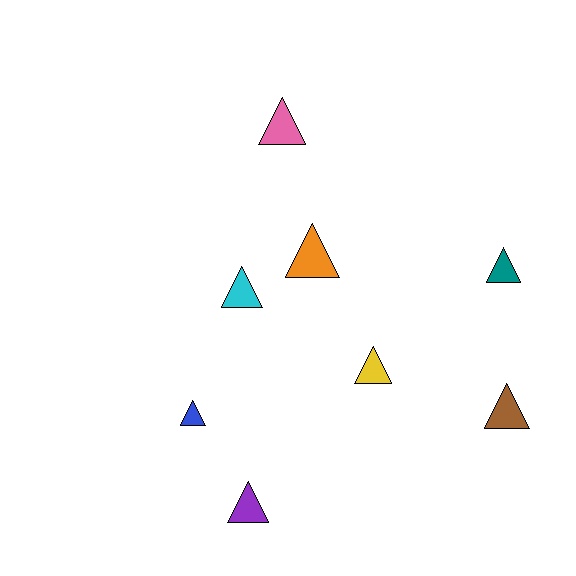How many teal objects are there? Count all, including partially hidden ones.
There is 1 teal object.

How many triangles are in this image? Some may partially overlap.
There are 8 triangles.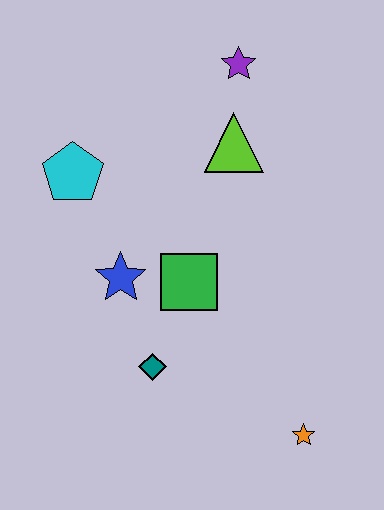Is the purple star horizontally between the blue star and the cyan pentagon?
No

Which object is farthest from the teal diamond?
The purple star is farthest from the teal diamond.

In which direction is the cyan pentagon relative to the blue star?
The cyan pentagon is above the blue star.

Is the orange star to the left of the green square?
No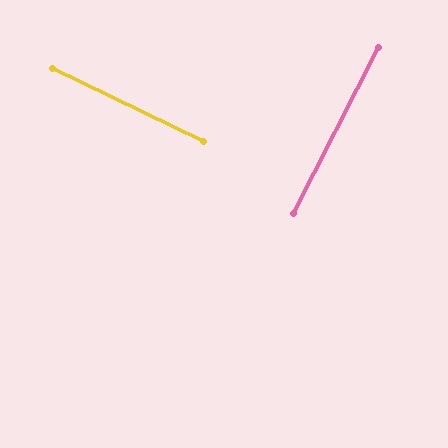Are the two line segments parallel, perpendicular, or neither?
Perpendicular — they meet at approximately 89°.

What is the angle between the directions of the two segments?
Approximately 89 degrees.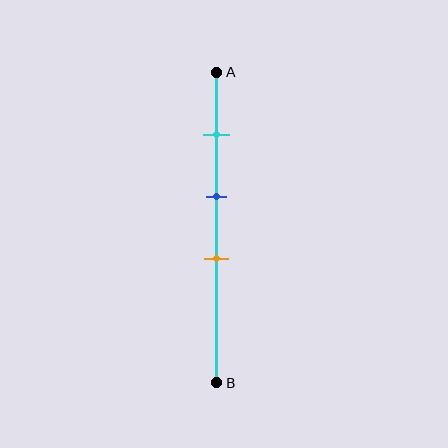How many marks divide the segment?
There are 3 marks dividing the segment.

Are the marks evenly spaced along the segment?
Yes, the marks are approximately evenly spaced.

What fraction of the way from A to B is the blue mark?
The blue mark is approximately 40% (0.4) of the way from A to B.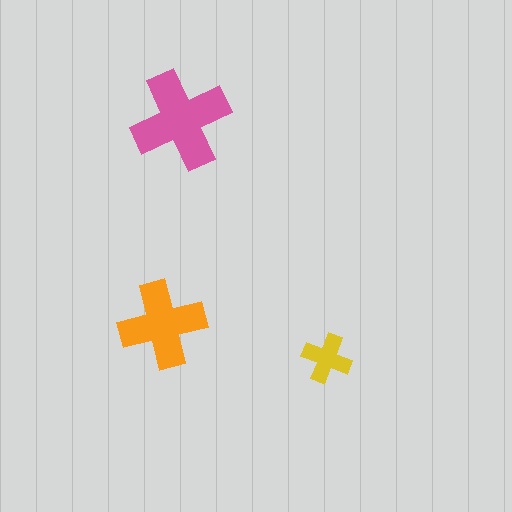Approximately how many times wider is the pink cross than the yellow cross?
About 2 times wider.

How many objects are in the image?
There are 3 objects in the image.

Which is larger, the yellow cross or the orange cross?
The orange one.